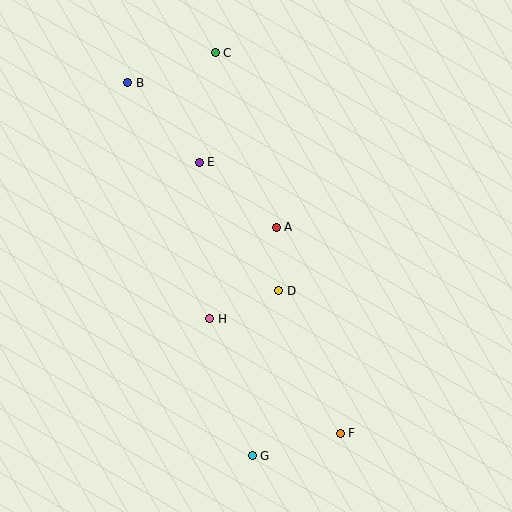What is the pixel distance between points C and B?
The distance between C and B is 92 pixels.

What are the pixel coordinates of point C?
Point C is at (215, 53).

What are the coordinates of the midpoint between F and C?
The midpoint between F and C is at (278, 243).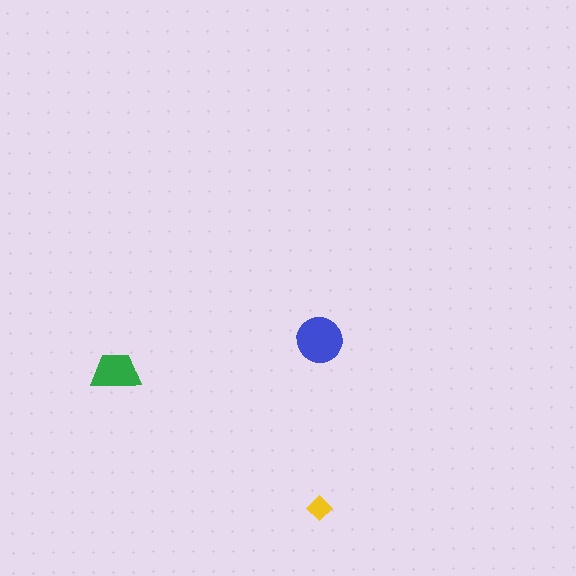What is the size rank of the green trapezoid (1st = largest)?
2nd.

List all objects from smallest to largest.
The yellow diamond, the green trapezoid, the blue circle.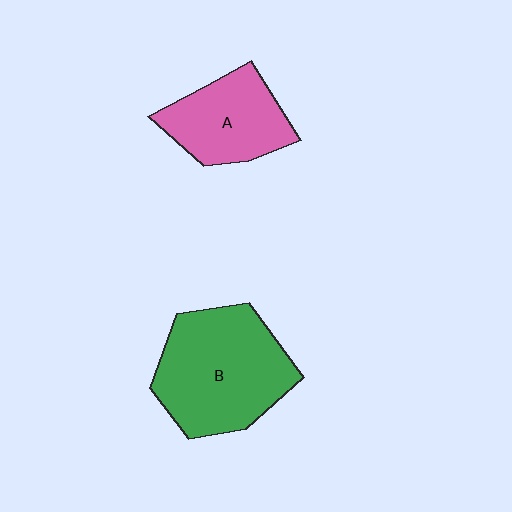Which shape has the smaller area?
Shape A (pink).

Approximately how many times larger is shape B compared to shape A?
Approximately 1.6 times.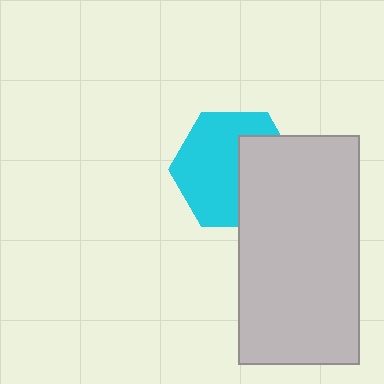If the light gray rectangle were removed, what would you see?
You would see the complete cyan hexagon.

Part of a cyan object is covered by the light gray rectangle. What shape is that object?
It is a hexagon.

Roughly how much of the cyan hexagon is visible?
About half of it is visible (roughly 61%).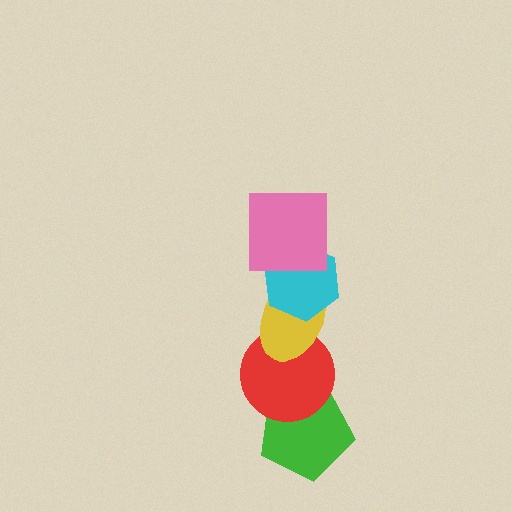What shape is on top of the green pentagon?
The red circle is on top of the green pentagon.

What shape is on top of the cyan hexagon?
The pink square is on top of the cyan hexagon.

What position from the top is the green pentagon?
The green pentagon is 5th from the top.